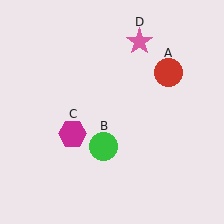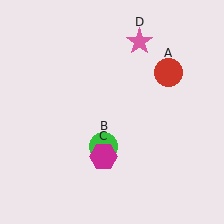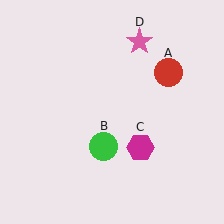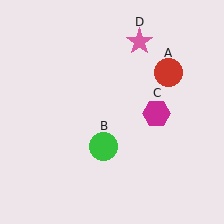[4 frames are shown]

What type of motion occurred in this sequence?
The magenta hexagon (object C) rotated counterclockwise around the center of the scene.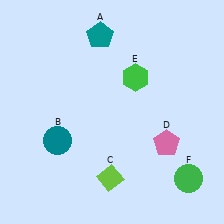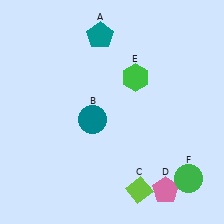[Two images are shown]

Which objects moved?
The objects that moved are: the teal circle (B), the lime diamond (C), the pink pentagon (D).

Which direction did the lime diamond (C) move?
The lime diamond (C) moved right.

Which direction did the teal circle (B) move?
The teal circle (B) moved right.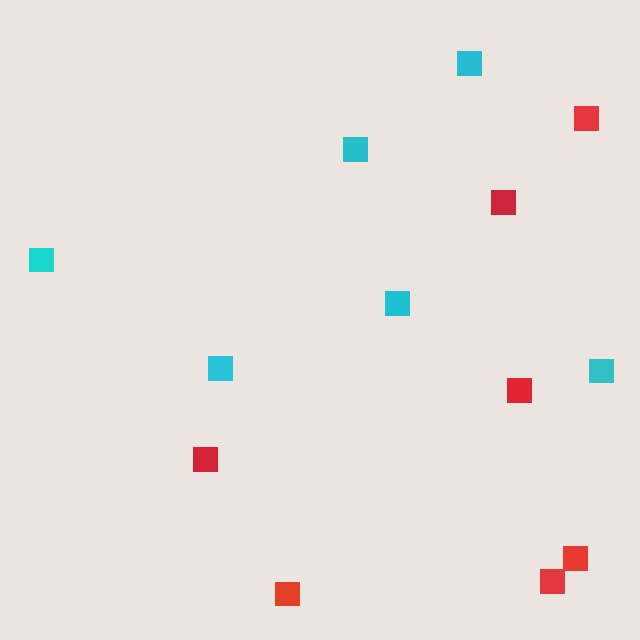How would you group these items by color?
There are 2 groups: one group of red squares (7) and one group of cyan squares (6).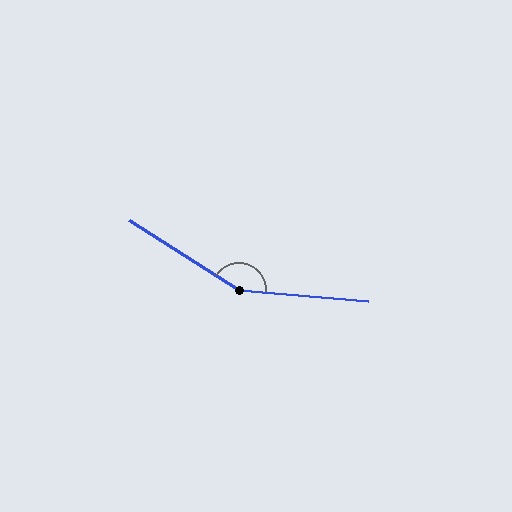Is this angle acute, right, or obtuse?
It is obtuse.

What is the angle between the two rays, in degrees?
Approximately 152 degrees.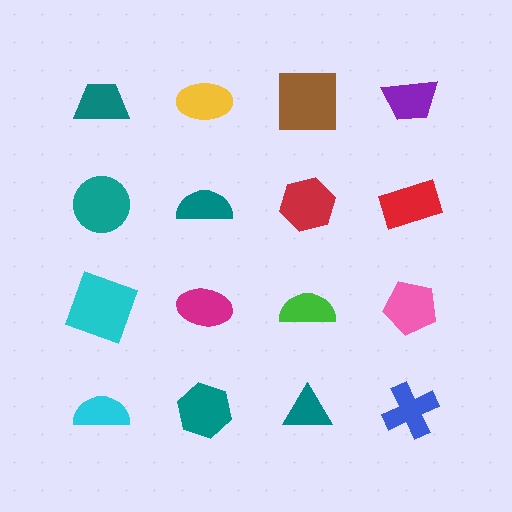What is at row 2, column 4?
A red rectangle.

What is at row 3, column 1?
A cyan square.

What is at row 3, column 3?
A green semicircle.